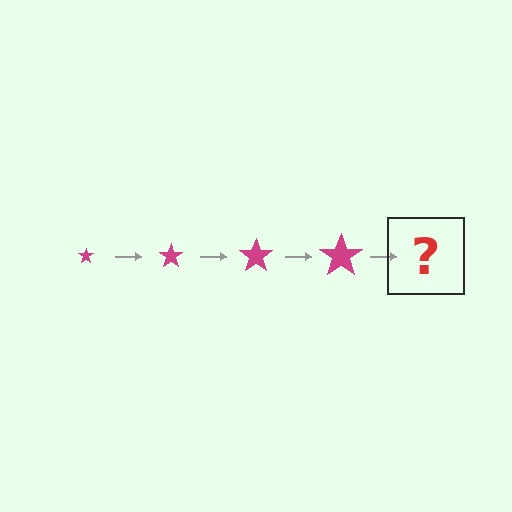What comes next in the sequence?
The next element should be a magenta star, larger than the previous one.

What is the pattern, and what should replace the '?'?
The pattern is that the star gets progressively larger each step. The '?' should be a magenta star, larger than the previous one.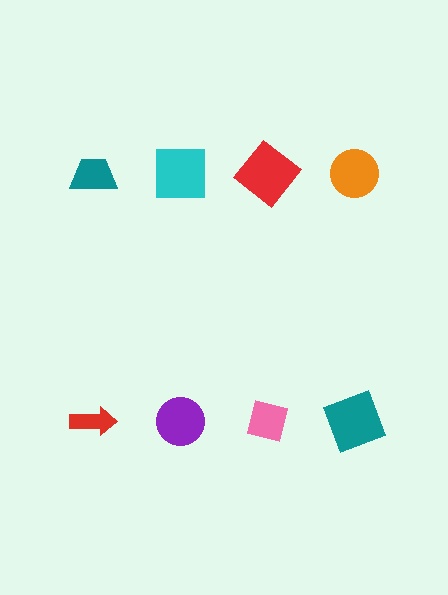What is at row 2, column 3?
A pink square.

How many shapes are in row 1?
4 shapes.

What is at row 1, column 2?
A cyan square.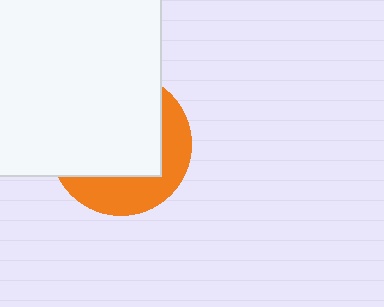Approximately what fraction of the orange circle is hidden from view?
Roughly 65% of the orange circle is hidden behind the white rectangle.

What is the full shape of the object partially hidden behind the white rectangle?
The partially hidden object is an orange circle.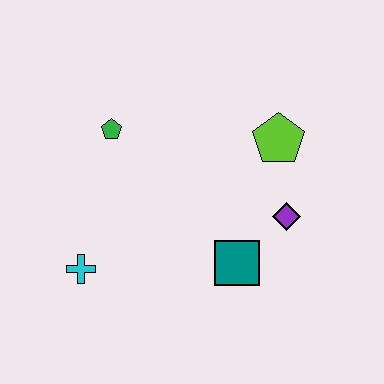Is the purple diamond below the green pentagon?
Yes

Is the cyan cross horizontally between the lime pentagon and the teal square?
No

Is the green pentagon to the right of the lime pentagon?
No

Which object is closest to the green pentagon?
The cyan cross is closest to the green pentagon.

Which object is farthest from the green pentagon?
The purple diamond is farthest from the green pentagon.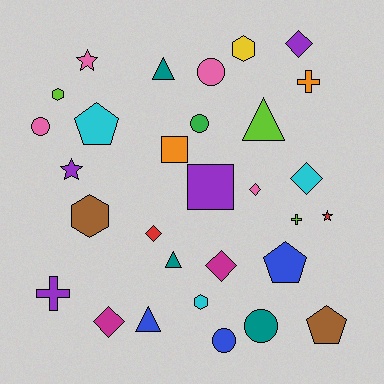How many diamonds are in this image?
There are 6 diamonds.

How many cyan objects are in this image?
There are 3 cyan objects.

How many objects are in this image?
There are 30 objects.